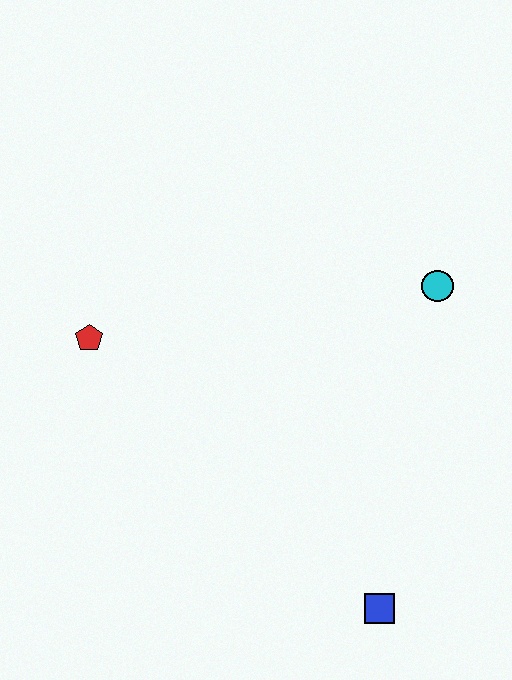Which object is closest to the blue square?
The cyan circle is closest to the blue square.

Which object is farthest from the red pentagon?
The blue square is farthest from the red pentagon.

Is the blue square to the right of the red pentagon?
Yes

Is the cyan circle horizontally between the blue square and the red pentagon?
No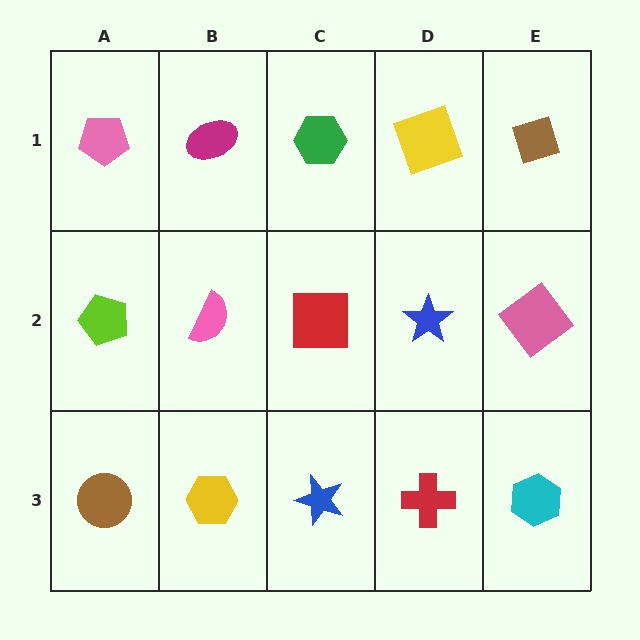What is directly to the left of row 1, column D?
A green hexagon.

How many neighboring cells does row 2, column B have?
4.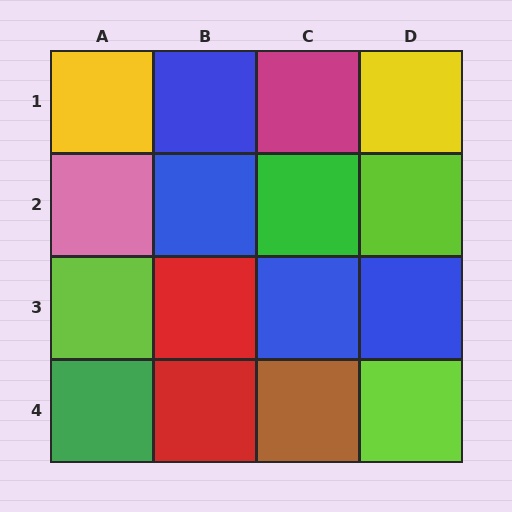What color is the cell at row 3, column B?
Red.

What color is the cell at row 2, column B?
Blue.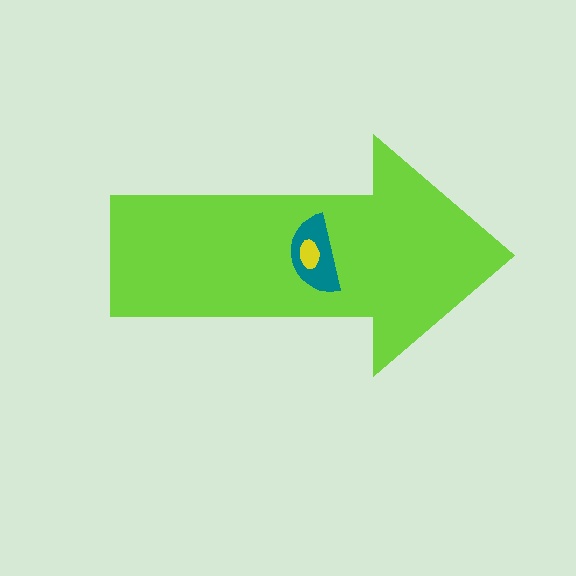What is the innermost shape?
The yellow ellipse.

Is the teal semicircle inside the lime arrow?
Yes.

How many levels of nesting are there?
3.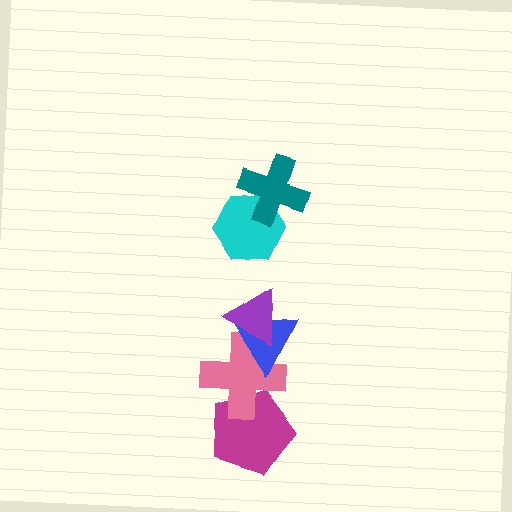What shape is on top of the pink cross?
The blue triangle is on top of the pink cross.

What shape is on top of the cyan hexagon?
The teal cross is on top of the cyan hexagon.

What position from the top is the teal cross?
The teal cross is 1st from the top.